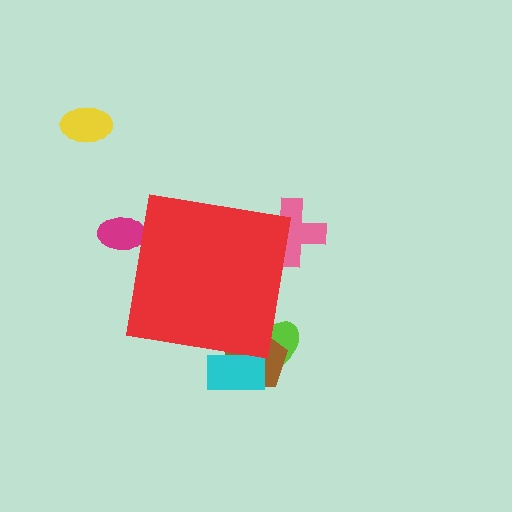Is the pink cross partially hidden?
Yes, the pink cross is partially hidden behind the red square.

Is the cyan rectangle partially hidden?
Yes, the cyan rectangle is partially hidden behind the red square.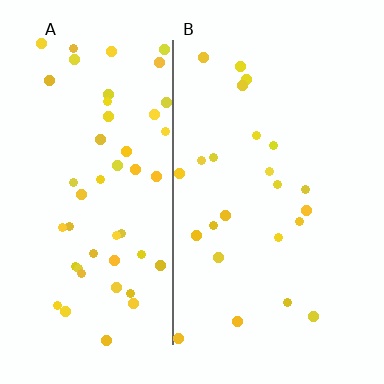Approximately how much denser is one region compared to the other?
Approximately 2.1× — region A over region B.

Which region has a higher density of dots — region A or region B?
A (the left).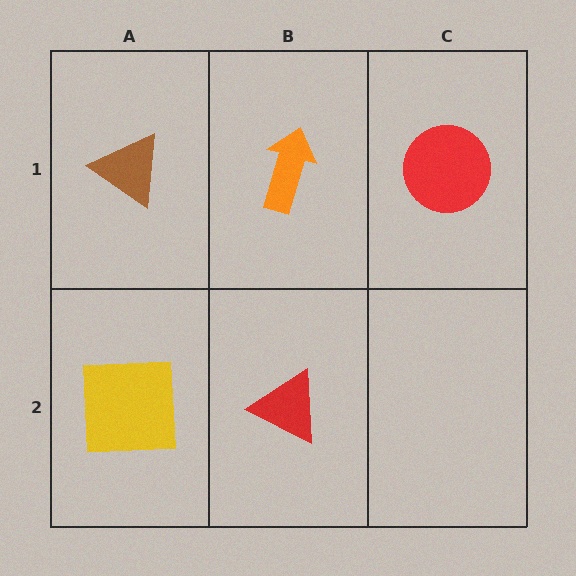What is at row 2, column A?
A yellow square.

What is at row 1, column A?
A brown triangle.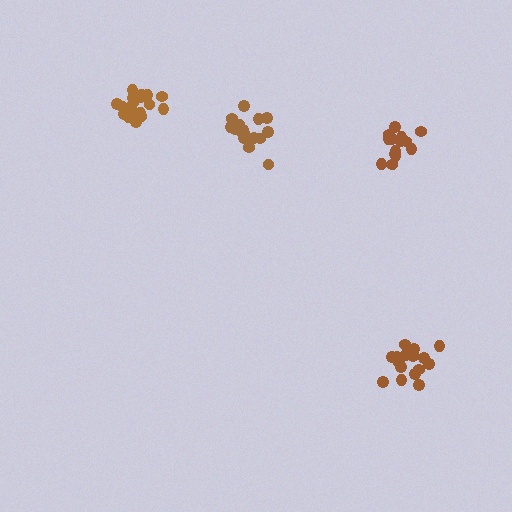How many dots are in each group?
Group 1: 17 dots, Group 2: 18 dots, Group 3: 16 dots, Group 4: 20 dots (71 total).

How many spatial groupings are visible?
There are 4 spatial groupings.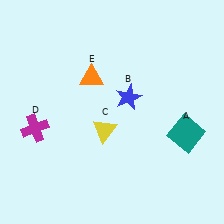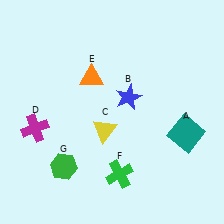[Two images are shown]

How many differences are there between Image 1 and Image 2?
There are 2 differences between the two images.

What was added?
A green cross (F), a green hexagon (G) were added in Image 2.